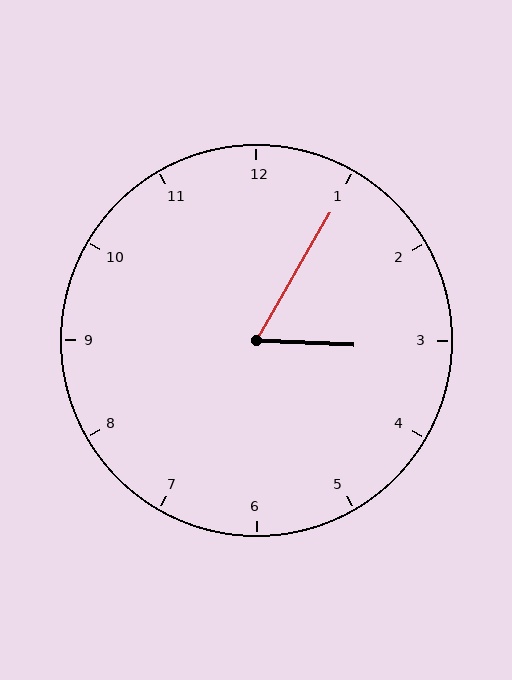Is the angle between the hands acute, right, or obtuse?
It is acute.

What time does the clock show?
3:05.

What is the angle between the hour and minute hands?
Approximately 62 degrees.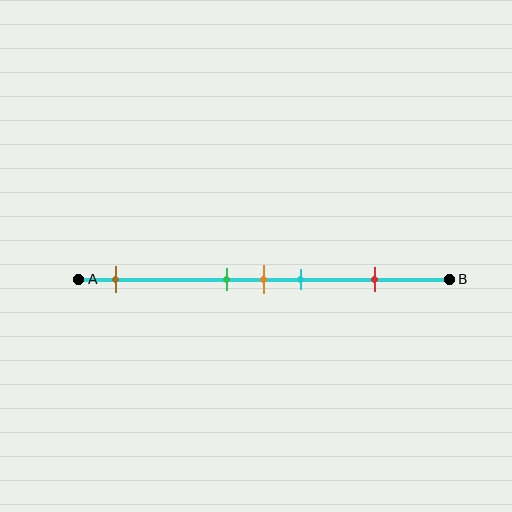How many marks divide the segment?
There are 5 marks dividing the segment.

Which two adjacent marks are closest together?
The green and orange marks are the closest adjacent pair.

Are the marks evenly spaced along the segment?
No, the marks are not evenly spaced.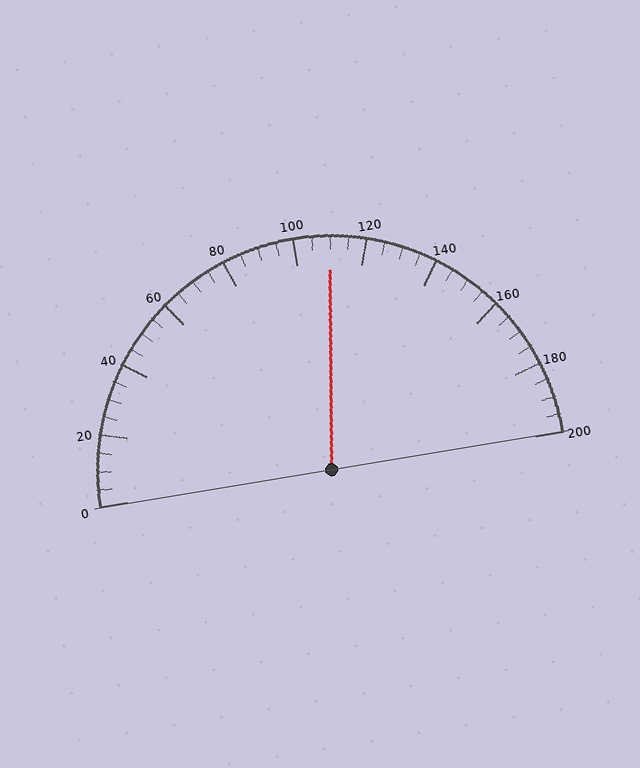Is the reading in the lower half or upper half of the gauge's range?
The reading is in the upper half of the range (0 to 200).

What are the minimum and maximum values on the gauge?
The gauge ranges from 0 to 200.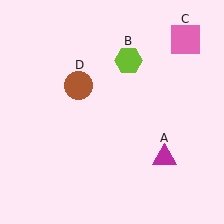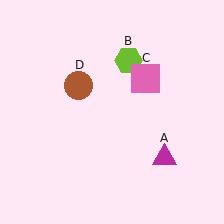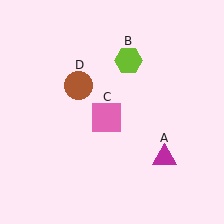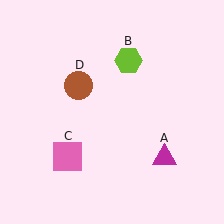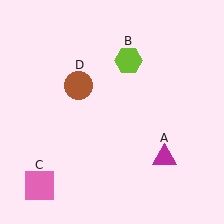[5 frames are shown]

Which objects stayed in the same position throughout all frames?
Magenta triangle (object A) and lime hexagon (object B) and brown circle (object D) remained stationary.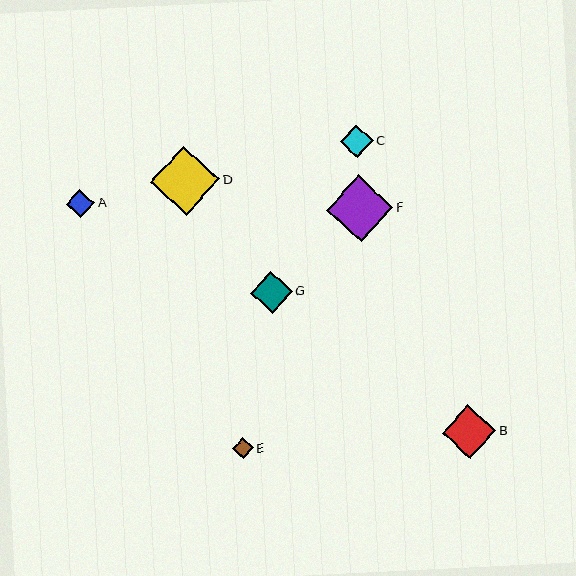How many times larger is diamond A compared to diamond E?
Diamond A is approximately 1.4 times the size of diamond E.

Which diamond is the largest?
Diamond D is the largest with a size of approximately 69 pixels.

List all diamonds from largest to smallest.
From largest to smallest: D, F, B, G, C, A, E.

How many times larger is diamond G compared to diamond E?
Diamond G is approximately 2.0 times the size of diamond E.